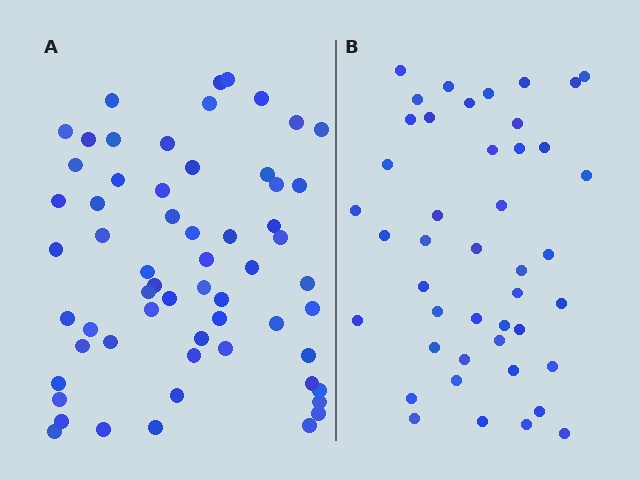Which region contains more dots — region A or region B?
Region A (the left region) has more dots.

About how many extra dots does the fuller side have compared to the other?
Region A has approximately 15 more dots than region B.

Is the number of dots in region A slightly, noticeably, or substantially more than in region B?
Region A has noticeably more, but not dramatically so. The ratio is roughly 1.4 to 1.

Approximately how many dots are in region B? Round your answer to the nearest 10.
About 40 dots. (The exact count is 44, which rounds to 40.)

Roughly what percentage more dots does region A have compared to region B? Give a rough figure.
About 35% more.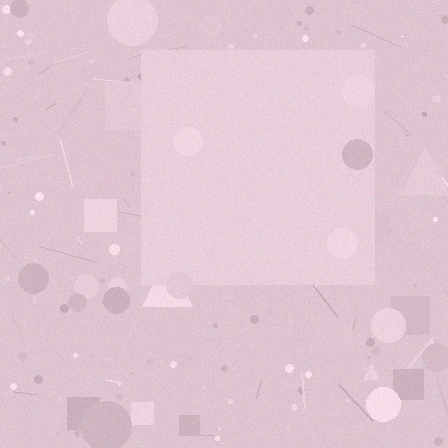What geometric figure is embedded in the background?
A square is embedded in the background.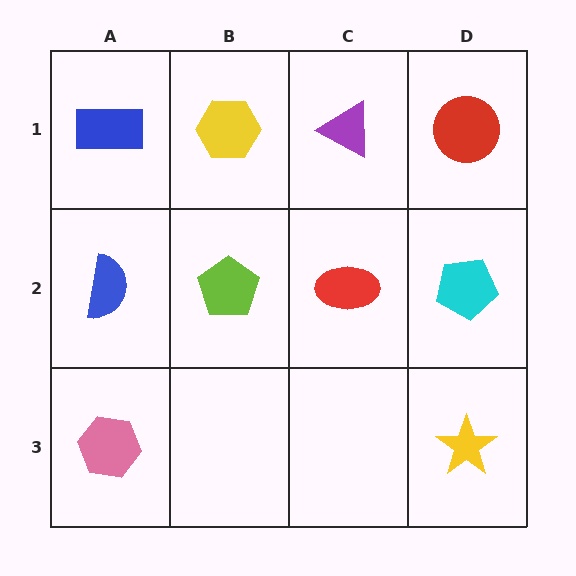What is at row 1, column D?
A red circle.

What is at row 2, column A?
A blue semicircle.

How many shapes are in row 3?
2 shapes.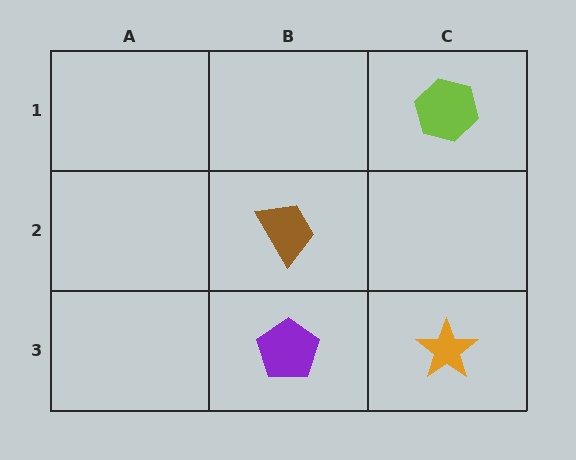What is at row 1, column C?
A lime hexagon.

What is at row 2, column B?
A brown trapezoid.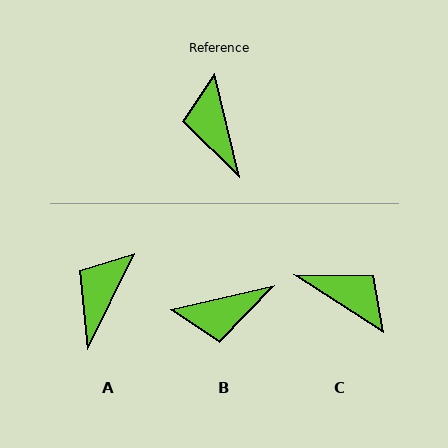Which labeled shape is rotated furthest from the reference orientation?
C, about 136 degrees away.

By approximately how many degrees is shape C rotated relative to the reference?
Approximately 136 degrees clockwise.